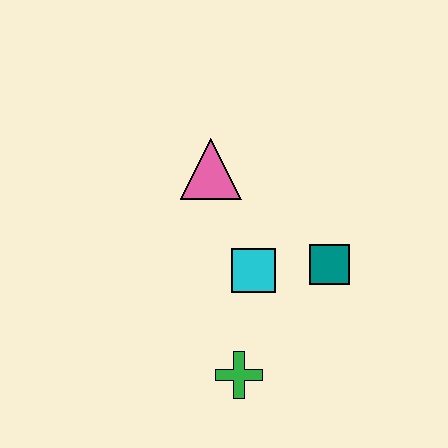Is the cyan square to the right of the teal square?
No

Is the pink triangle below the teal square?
No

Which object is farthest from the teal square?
The pink triangle is farthest from the teal square.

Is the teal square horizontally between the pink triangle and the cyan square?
No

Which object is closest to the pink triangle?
The cyan square is closest to the pink triangle.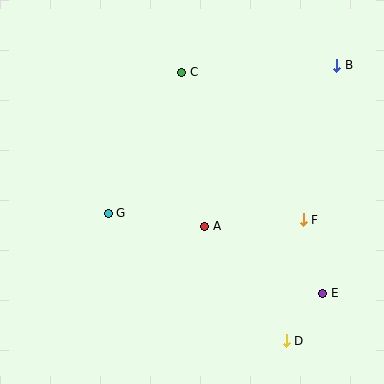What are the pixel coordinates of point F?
Point F is at (303, 220).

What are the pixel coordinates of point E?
Point E is at (323, 293).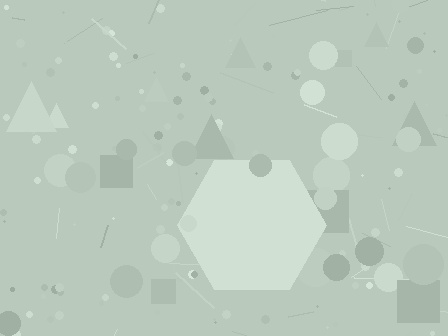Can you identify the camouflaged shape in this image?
The camouflaged shape is a hexagon.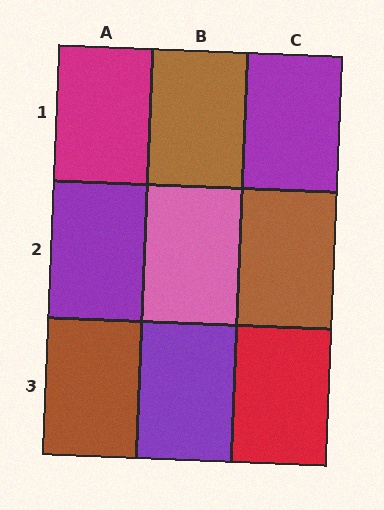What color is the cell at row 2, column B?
Pink.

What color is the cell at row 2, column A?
Purple.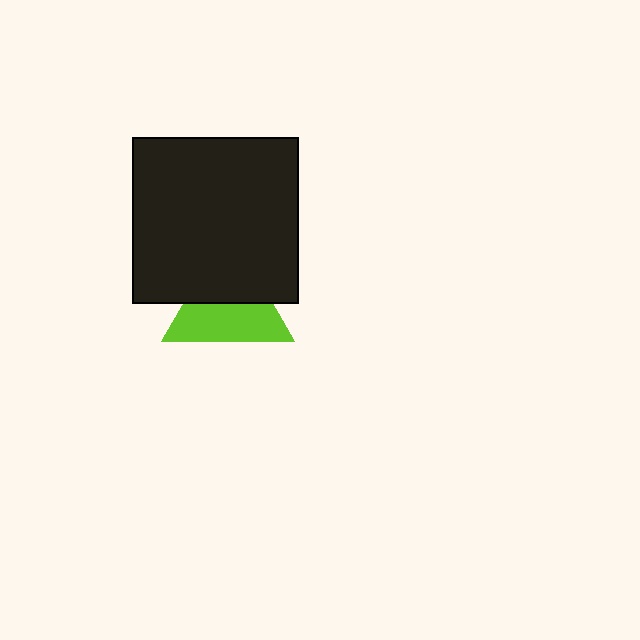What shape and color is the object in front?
The object in front is a black square.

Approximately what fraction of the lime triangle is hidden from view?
Roughly 45% of the lime triangle is hidden behind the black square.